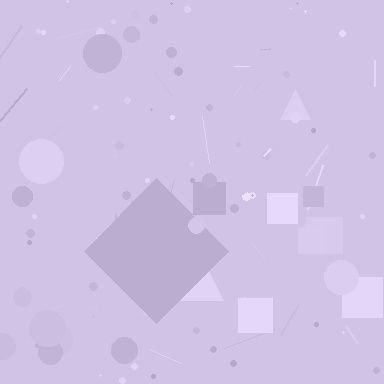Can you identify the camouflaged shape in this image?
The camouflaged shape is a diamond.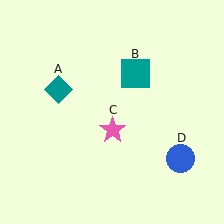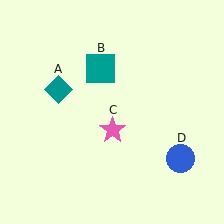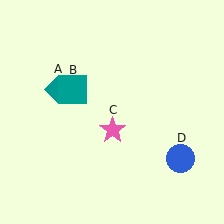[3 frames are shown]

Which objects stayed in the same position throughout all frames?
Teal diamond (object A) and pink star (object C) and blue circle (object D) remained stationary.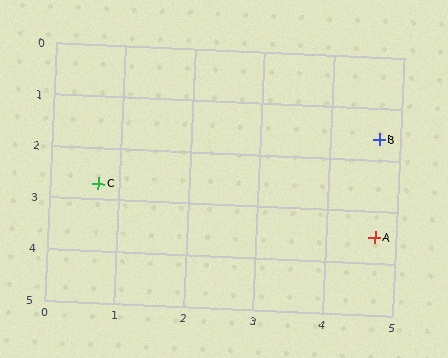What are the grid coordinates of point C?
Point C is at approximately (0.7, 2.7).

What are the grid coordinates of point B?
Point B is at approximately (4.7, 1.6).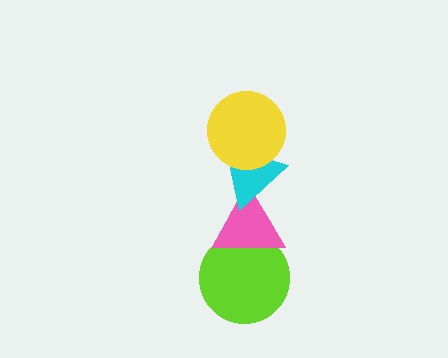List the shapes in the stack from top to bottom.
From top to bottom: the yellow circle, the cyan triangle, the pink triangle, the lime circle.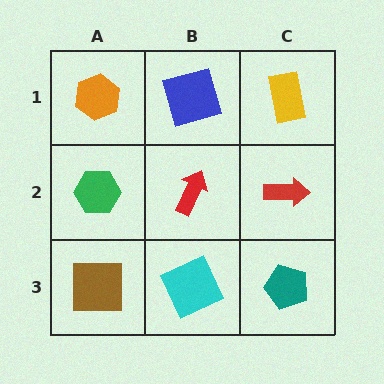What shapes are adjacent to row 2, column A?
An orange hexagon (row 1, column A), a brown square (row 3, column A), a red arrow (row 2, column B).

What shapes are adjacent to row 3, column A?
A green hexagon (row 2, column A), a cyan square (row 3, column B).